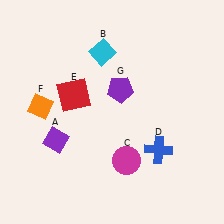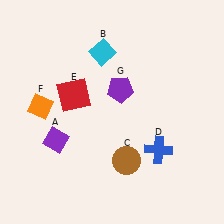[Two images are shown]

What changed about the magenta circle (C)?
In Image 1, C is magenta. In Image 2, it changed to brown.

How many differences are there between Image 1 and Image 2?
There is 1 difference between the two images.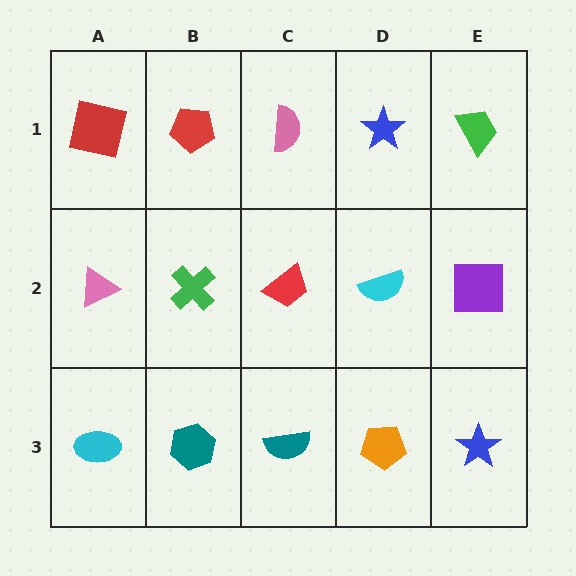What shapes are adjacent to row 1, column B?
A green cross (row 2, column B), a red square (row 1, column A), a pink semicircle (row 1, column C).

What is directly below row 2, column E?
A blue star.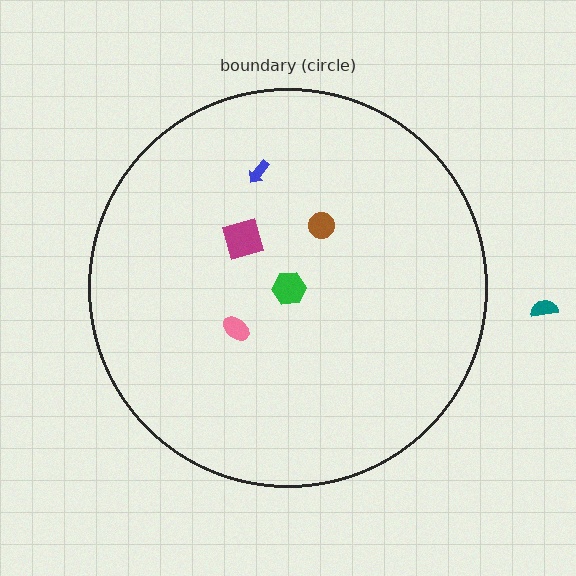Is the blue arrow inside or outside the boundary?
Inside.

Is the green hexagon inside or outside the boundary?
Inside.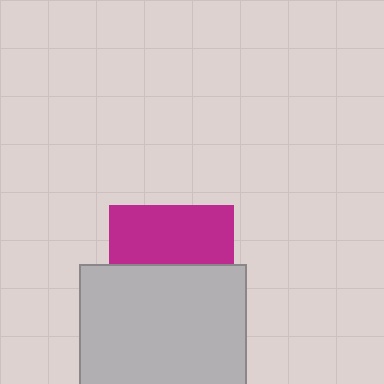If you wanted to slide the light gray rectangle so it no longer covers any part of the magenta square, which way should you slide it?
Slide it down — that is the most direct way to separate the two shapes.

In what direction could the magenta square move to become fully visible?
The magenta square could move up. That would shift it out from behind the light gray rectangle entirely.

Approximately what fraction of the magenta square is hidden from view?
Roughly 53% of the magenta square is hidden behind the light gray rectangle.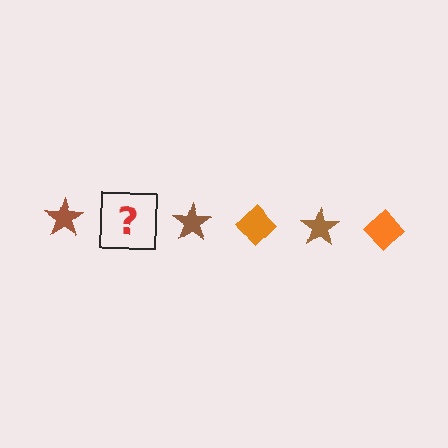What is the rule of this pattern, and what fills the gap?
The rule is that the pattern alternates between brown star and orange diamond. The gap should be filled with an orange diamond.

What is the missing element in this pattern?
The missing element is an orange diamond.